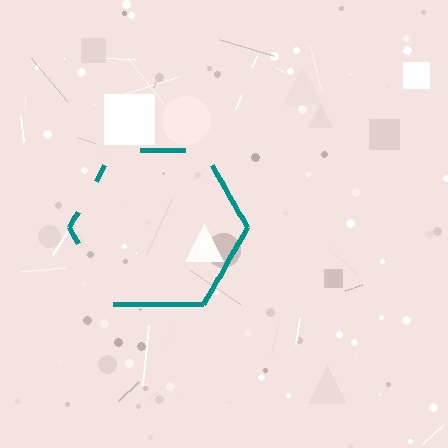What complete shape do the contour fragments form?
The contour fragments form a hexagon.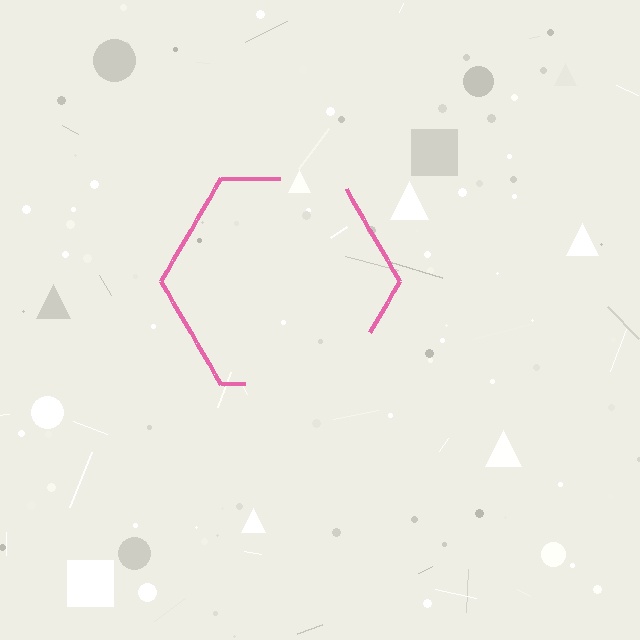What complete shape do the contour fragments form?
The contour fragments form a hexagon.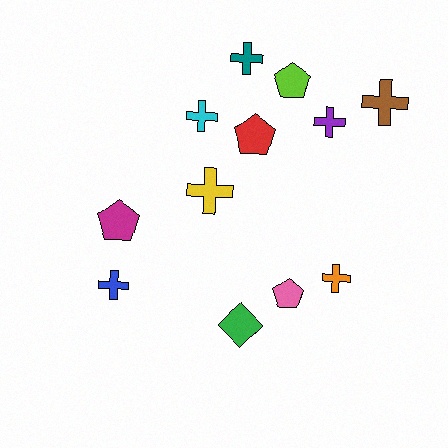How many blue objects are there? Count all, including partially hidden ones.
There is 1 blue object.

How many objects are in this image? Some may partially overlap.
There are 12 objects.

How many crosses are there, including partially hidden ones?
There are 7 crosses.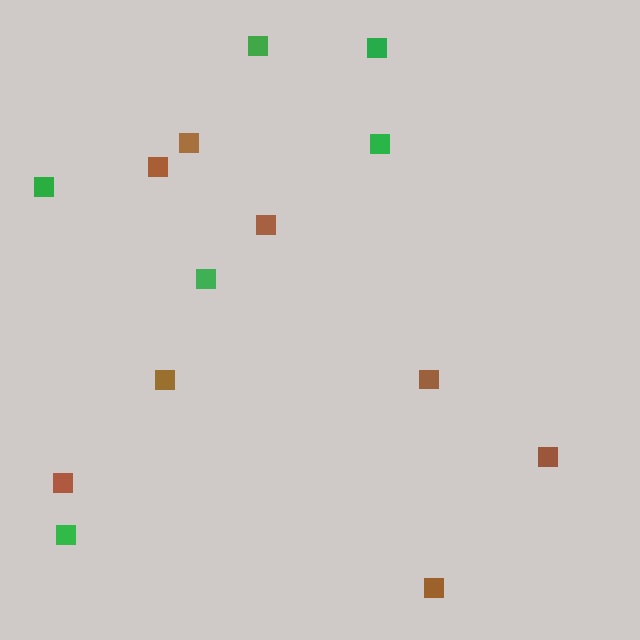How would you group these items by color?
There are 2 groups: one group of brown squares (8) and one group of green squares (6).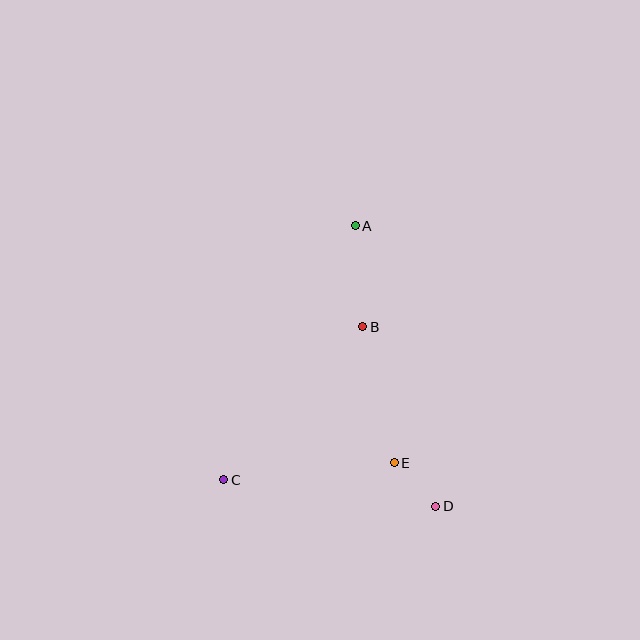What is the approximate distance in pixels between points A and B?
The distance between A and B is approximately 101 pixels.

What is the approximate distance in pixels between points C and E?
The distance between C and E is approximately 172 pixels.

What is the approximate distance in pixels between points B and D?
The distance between B and D is approximately 194 pixels.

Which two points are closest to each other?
Points D and E are closest to each other.